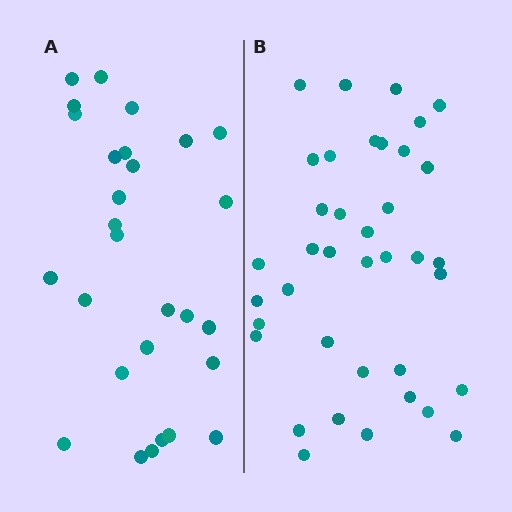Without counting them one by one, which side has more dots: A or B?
Region B (the right region) has more dots.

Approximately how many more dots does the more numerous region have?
Region B has roughly 10 or so more dots than region A.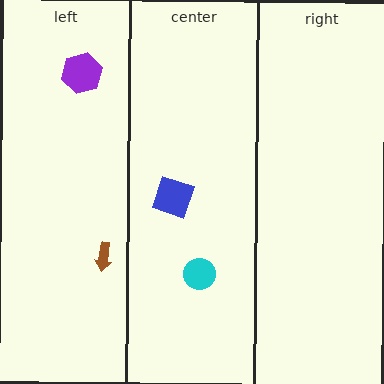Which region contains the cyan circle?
The center region.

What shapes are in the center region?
The cyan circle, the blue square.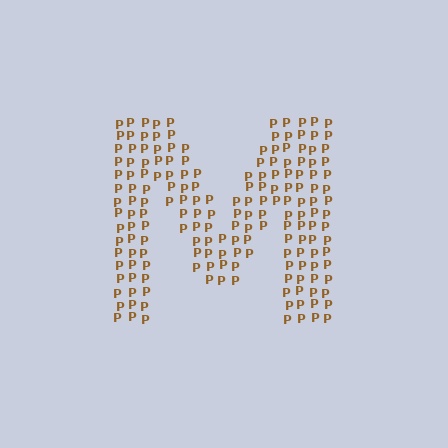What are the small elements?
The small elements are letter P's.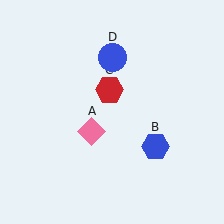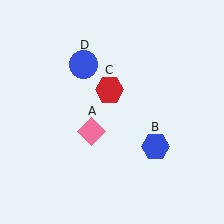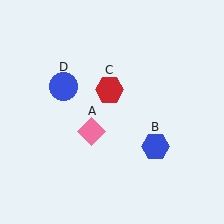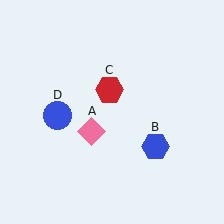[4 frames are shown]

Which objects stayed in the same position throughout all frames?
Pink diamond (object A) and blue hexagon (object B) and red hexagon (object C) remained stationary.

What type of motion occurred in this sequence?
The blue circle (object D) rotated counterclockwise around the center of the scene.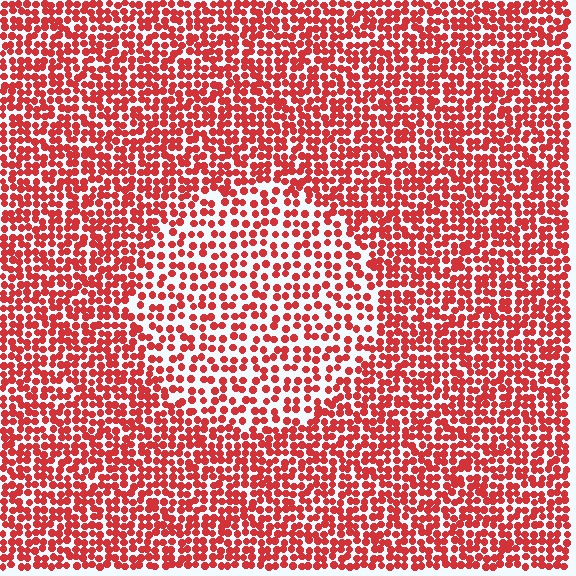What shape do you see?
I see a circle.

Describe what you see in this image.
The image contains small red elements arranged at two different densities. A circle-shaped region is visible where the elements are less densely packed than the surrounding area.